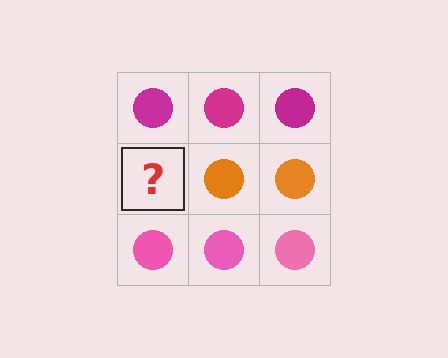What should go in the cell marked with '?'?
The missing cell should contain an orange circle.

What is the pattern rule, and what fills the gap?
The rule is that each row has a consistent color. The gap should be filled with an orange circle.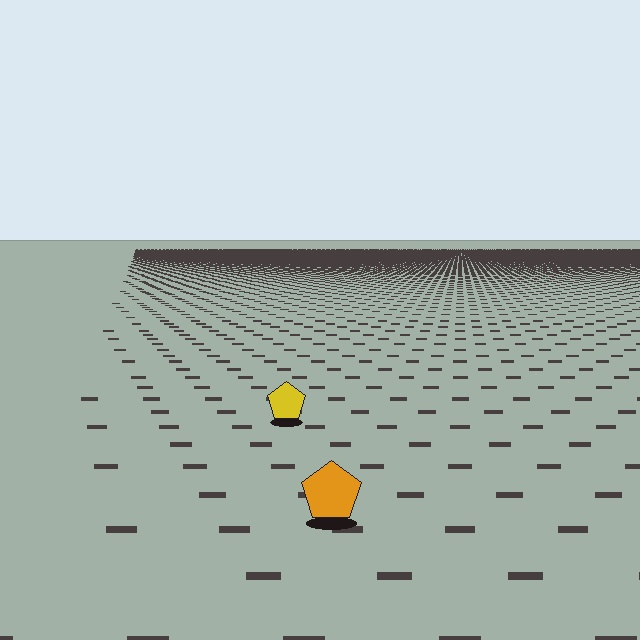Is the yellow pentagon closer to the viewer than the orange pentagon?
No. The orange pentagon is closer — you can tell from the texture gradient: the ground texture is coarser near it.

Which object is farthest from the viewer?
The yellow pentagon is farthest from the viewer. It appears smaller and the ground texture around it is denser.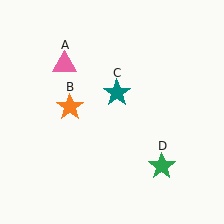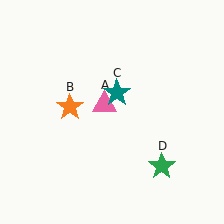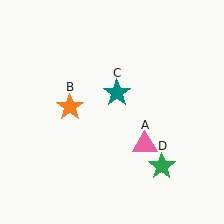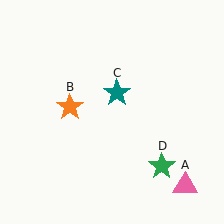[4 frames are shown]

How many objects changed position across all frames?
1 object changed position: pink triangle (object A).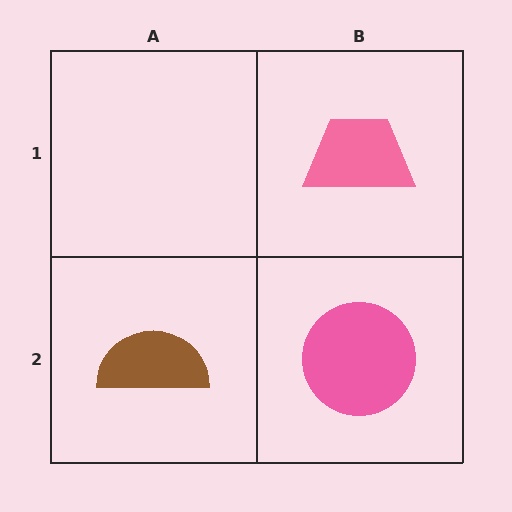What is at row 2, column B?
A pink circle.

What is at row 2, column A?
A brown semicircle.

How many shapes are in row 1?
1 shape.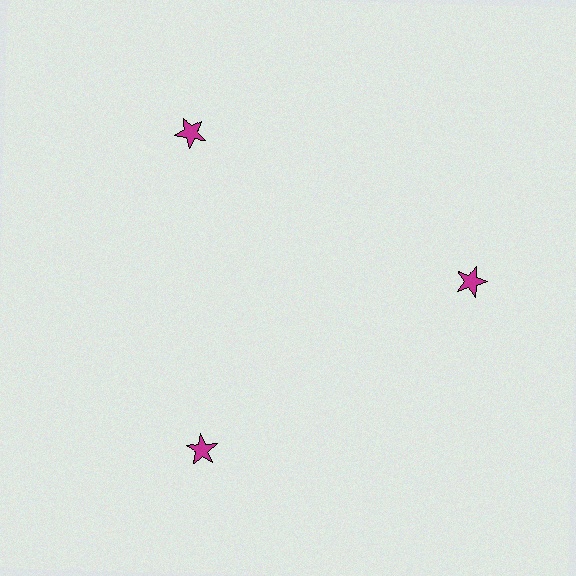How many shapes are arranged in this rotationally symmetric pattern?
There are 3 shapes, arranged in 3 groups of 1.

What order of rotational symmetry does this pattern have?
This pattern has 3-fold rotational symmetry.